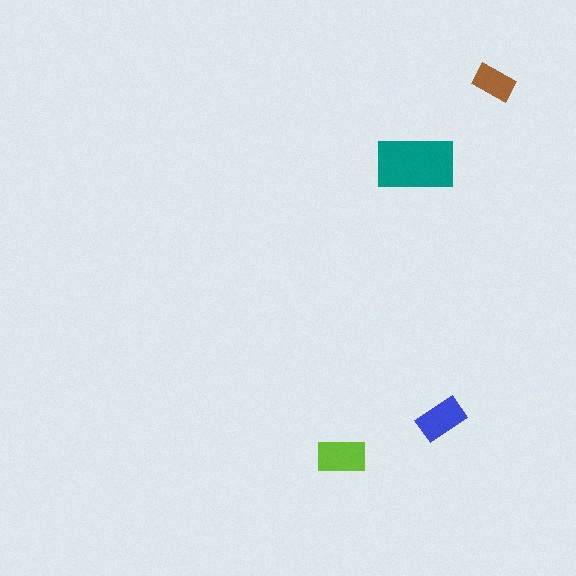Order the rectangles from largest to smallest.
the teal one, the lime one, the blue one, the brown one.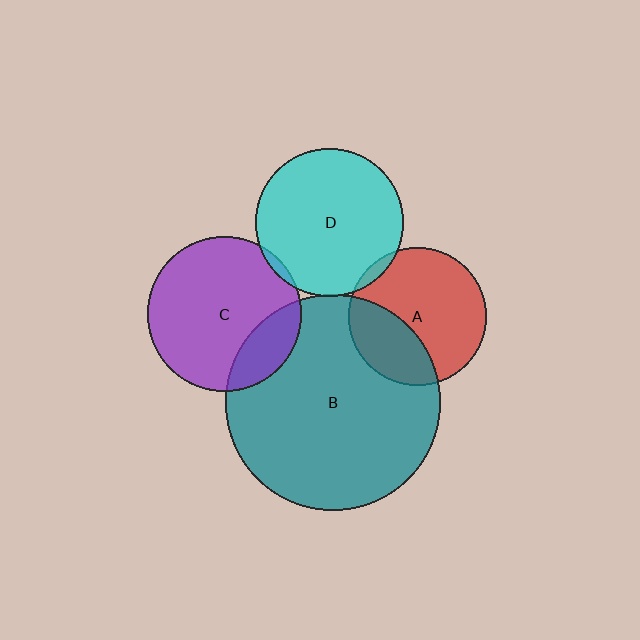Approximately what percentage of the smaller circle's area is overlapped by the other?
Approximately 20%.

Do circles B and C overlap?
Yes.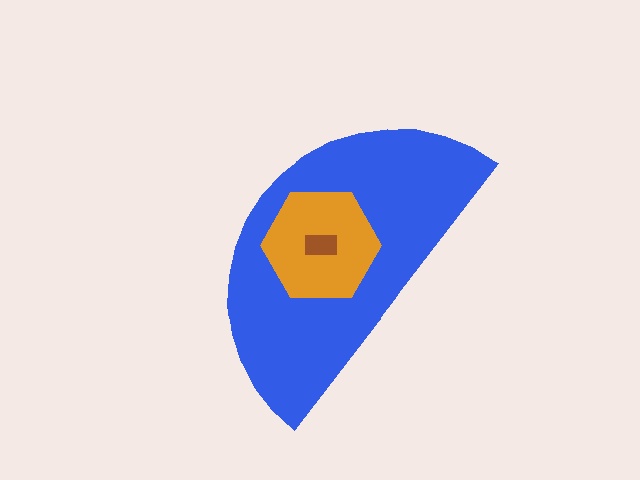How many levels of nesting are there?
3.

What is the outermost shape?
The blue semicircle.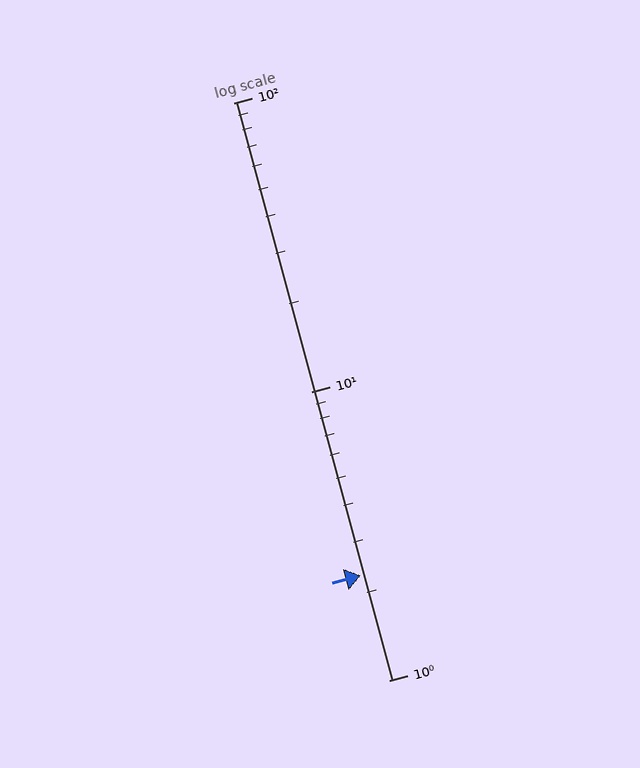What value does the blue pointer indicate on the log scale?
The pointer indicates approximately 2.3.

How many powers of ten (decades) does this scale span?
The scale spans 2 decades, from 1 to 100.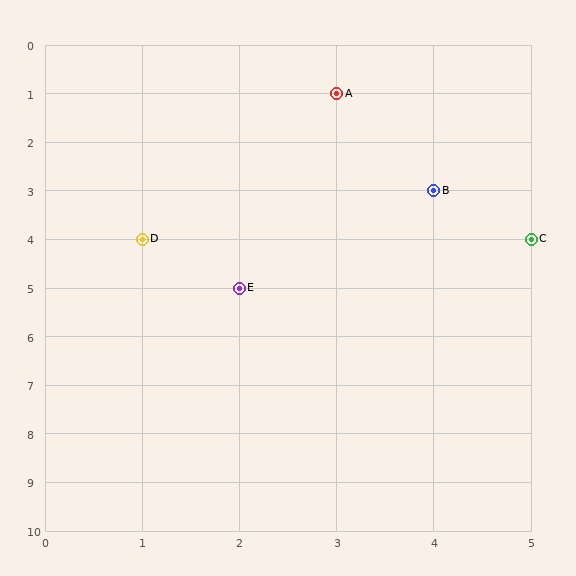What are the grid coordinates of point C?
Point C is at grid coordinates (5, 4).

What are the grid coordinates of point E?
Point E is at grid coordinates (2, 5).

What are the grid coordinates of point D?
Point D is at grid coordinates (1, 4).